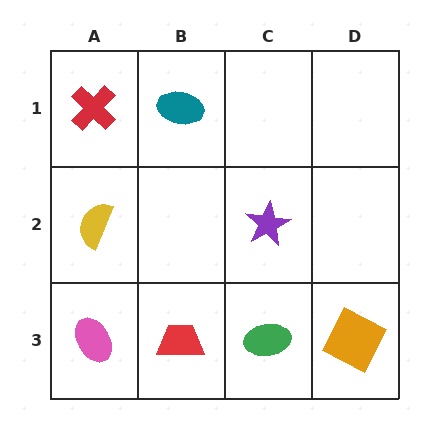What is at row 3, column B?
A red trapezoid.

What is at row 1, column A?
A red cross.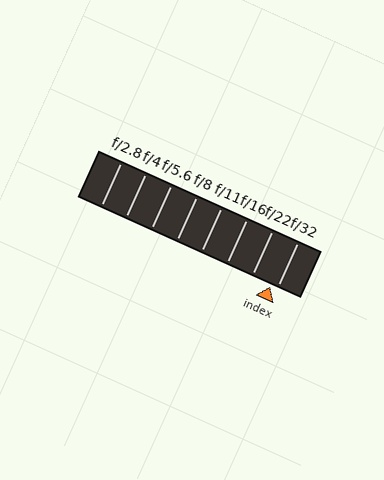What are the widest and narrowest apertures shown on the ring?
The widest aperture shown is f/2.8 and the narrowest is f/32.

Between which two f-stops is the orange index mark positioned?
The index mark is between f/22 and f/32.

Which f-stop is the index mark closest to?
The index mark is closest to f/32.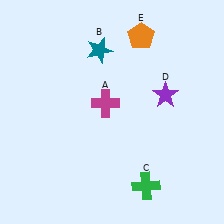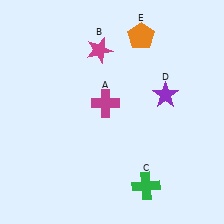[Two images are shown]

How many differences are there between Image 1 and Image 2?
There is 1 difference between the two images.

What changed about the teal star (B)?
In Image 1, B is teal. In Image 2, it changed to magenta.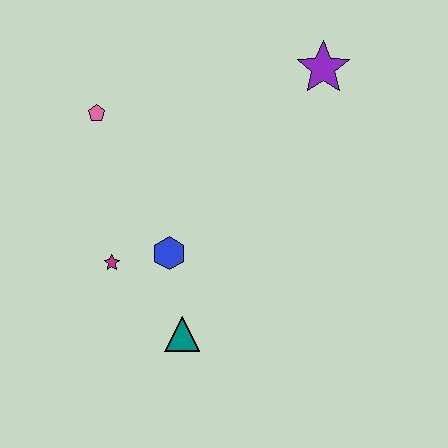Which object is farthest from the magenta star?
The purple star is farthest from the magenta star.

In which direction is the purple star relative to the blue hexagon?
The purple star is above the blue hexagon.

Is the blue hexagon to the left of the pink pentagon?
No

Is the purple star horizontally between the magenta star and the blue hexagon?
No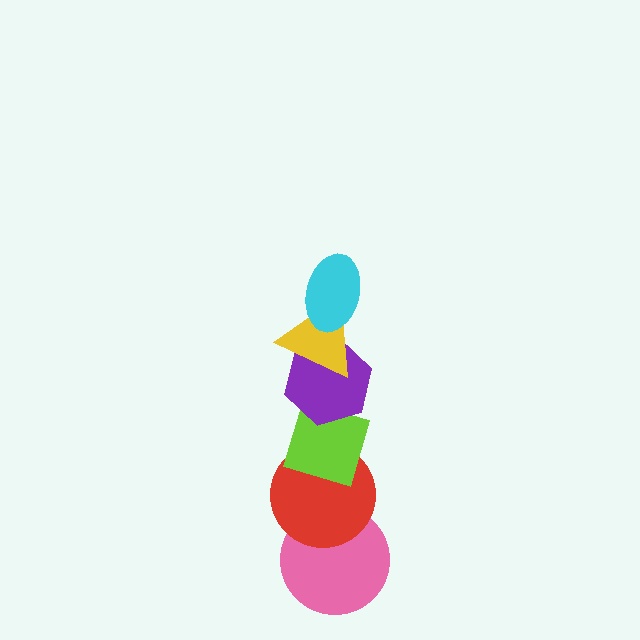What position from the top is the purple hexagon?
The purple hexagon is 3rd from the top.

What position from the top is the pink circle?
The pink circle is 6th from the top.